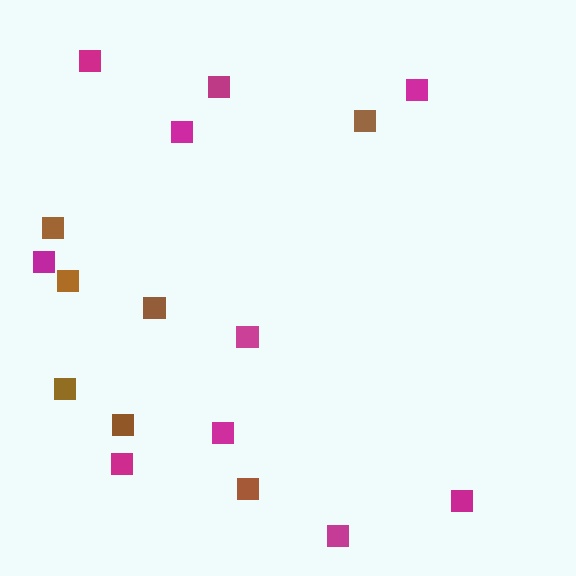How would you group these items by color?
There are 2 groups: one group of brown squares (7) and one group of magenta squares (10).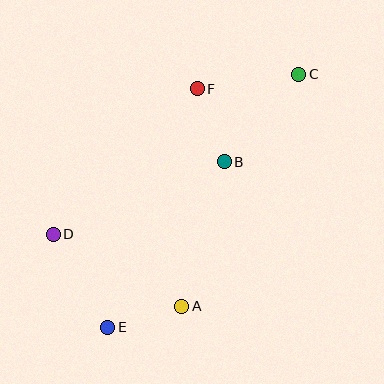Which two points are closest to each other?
Points A and E are closest to each other.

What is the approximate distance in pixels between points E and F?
The distance between E and F is approximately 255 pixels.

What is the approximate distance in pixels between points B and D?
The distance between B and D is approximately 186 pixels.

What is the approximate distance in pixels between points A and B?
The distance between A and B is approximately 151 pixels.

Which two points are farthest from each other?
Points C and E are farthest from each other.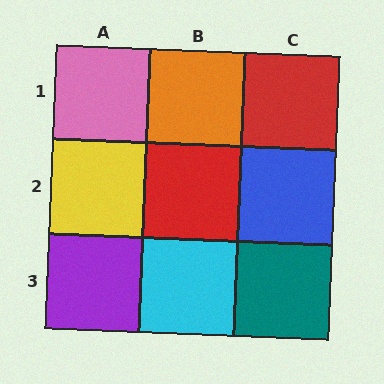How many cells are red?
2 cells are red.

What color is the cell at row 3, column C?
Teal.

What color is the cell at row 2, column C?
Blue.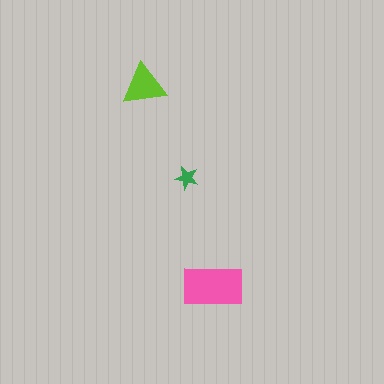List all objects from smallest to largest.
The green star, the lime triangle, the pink rectangle.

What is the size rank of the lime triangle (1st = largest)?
2nd.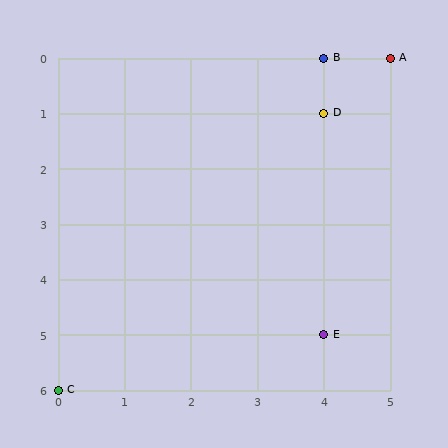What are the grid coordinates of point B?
Point B is at grid coordinates (4, 0).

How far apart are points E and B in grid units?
Points E and B are 5 rows apart.